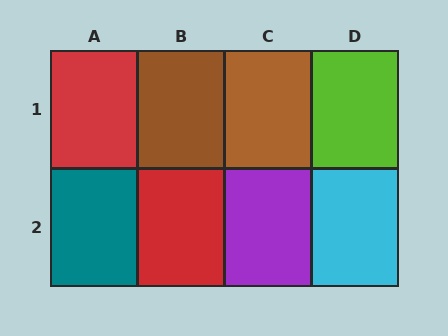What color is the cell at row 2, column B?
Red.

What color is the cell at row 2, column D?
Cyan.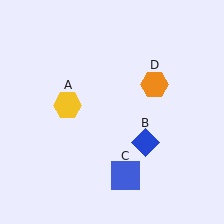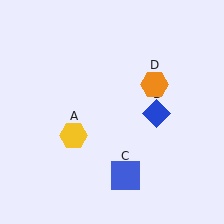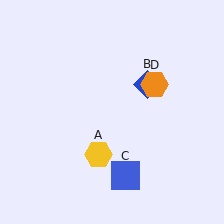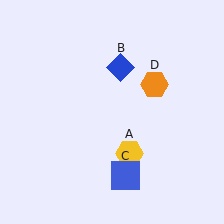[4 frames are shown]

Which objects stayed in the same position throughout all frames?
Blue square (object C) and orange hexagon (object D) remained stationary.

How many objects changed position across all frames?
2 objects changed position: yellow hexagon (object A), blue diamond (object B).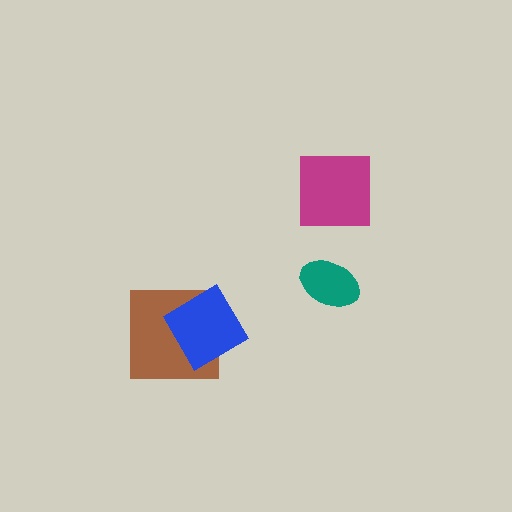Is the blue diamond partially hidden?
No, no other shape covers it.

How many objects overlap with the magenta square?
0 objects overlap with the magenta square.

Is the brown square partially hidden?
Yes, it is partially covered by another shape.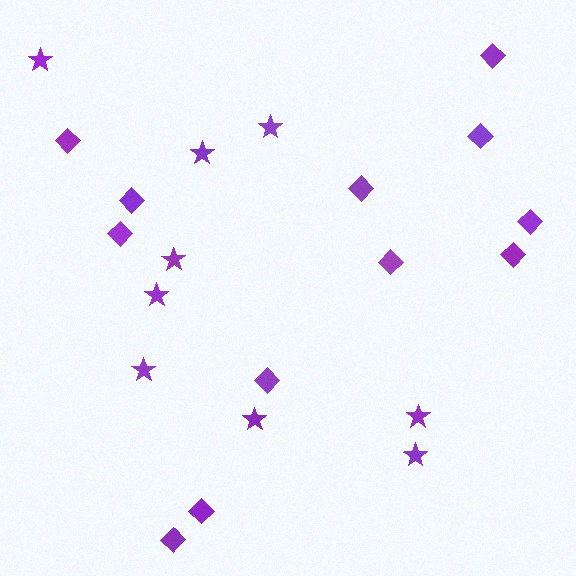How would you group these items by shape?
There are 2 groups: one group of stars (9) and one group of diamonds (12).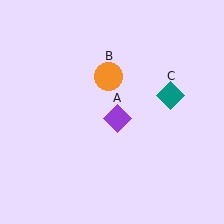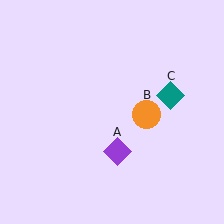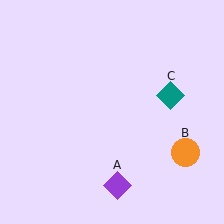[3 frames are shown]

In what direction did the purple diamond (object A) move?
The purple diamond (object A) moved down.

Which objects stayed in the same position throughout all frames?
Teal diamond (object C) remained stationary.